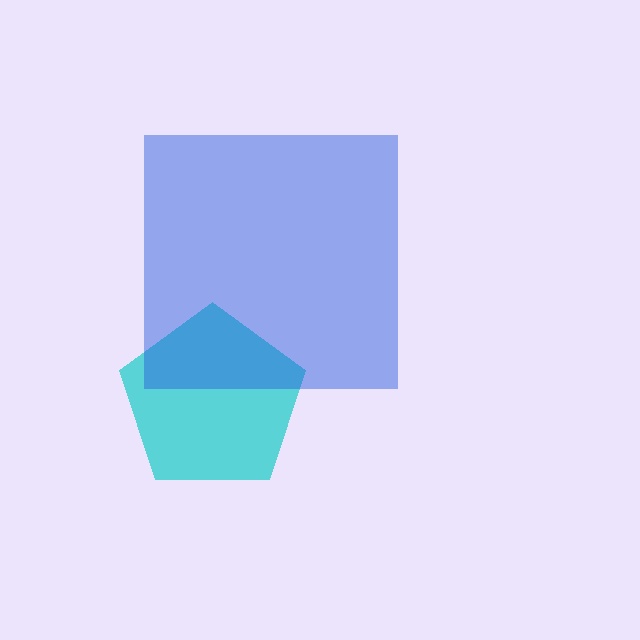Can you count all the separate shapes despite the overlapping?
Yes, there are 2 separate shapes.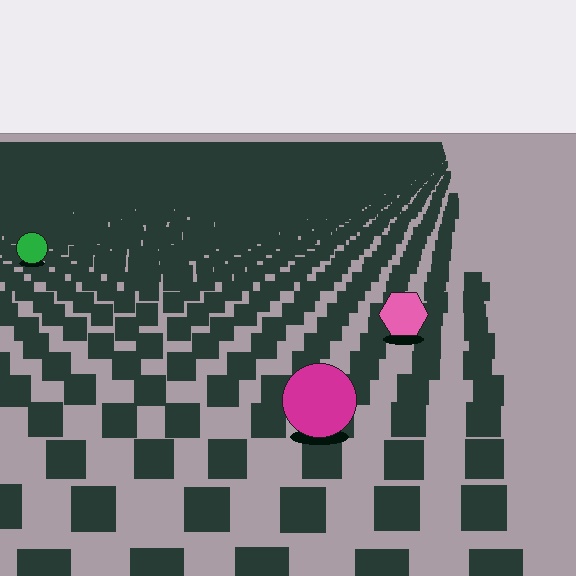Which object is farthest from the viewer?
The green circle is farthest from the viewer. It appears smaller and the ground texture around it is denser.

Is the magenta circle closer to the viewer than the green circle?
Yes. The magenta circle is closer — you can tell from the texture gradient: the ground texture is coarser near it.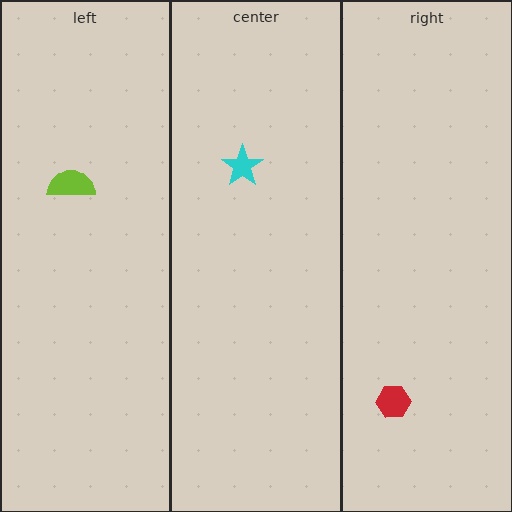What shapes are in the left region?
The lime semicircle.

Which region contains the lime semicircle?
The left region.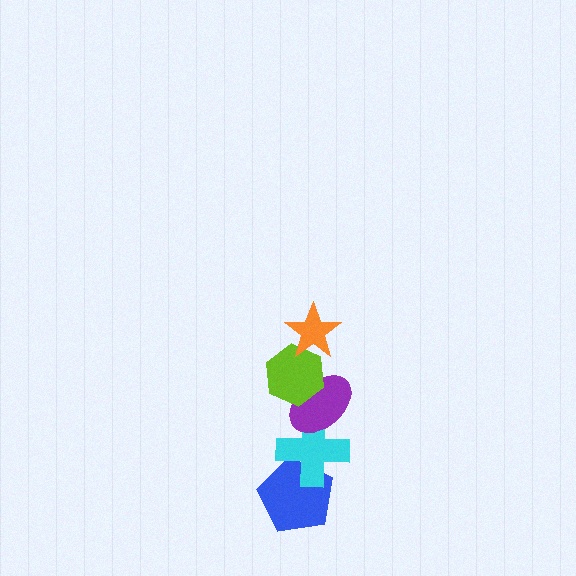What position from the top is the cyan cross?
The cyan cross is 4th from the top.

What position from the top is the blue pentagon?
The blue pentagon is 5th from the top.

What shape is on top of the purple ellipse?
The lime hexagon is on top of the purple ellipse.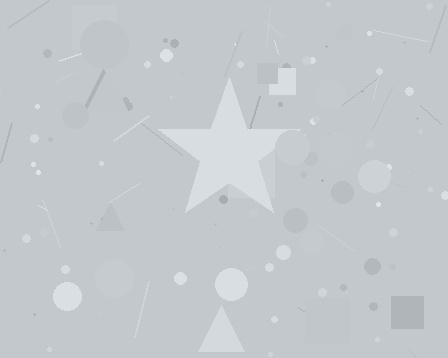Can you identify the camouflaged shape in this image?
The camouflaged shape is a star.